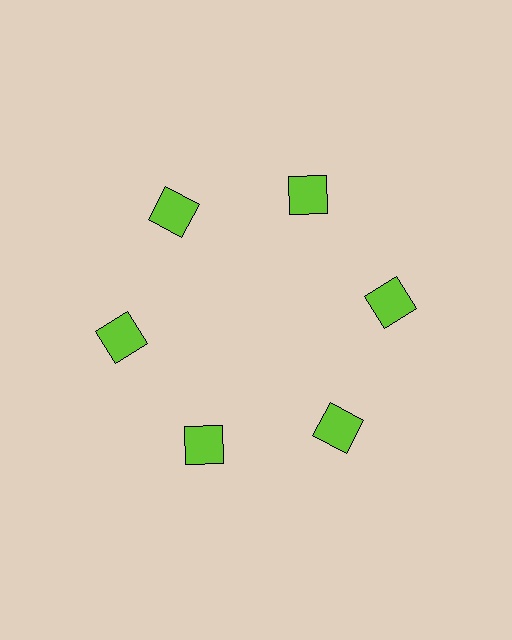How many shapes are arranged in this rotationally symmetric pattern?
There are 6 shapes, arranged in 6 groups of 1.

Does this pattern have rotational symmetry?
Yes, this pattern has 6-fold rotational symmetry. It looks the same after rotating 60 degrees around the center.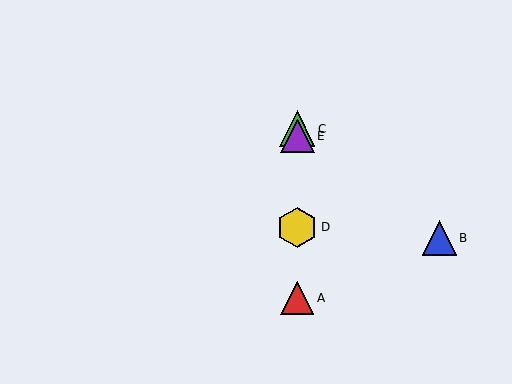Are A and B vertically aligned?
No, A is at x≈297 and B is at x≈439.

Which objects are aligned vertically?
Objects A, C, D, E are aligned vertically.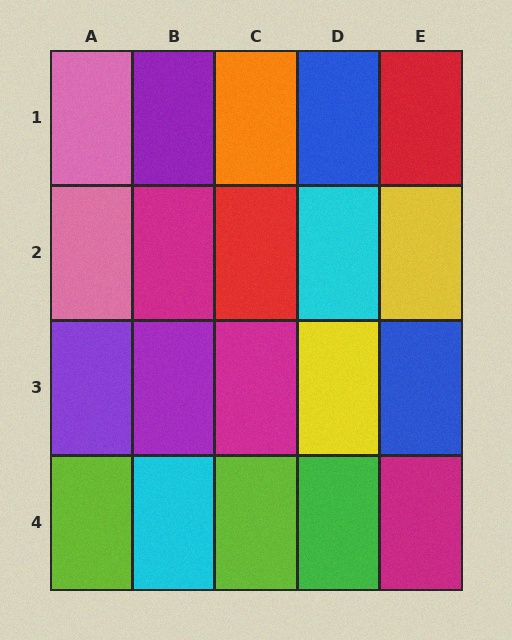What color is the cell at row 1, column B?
Purple.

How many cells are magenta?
3 cells are magenta.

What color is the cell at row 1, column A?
Pink.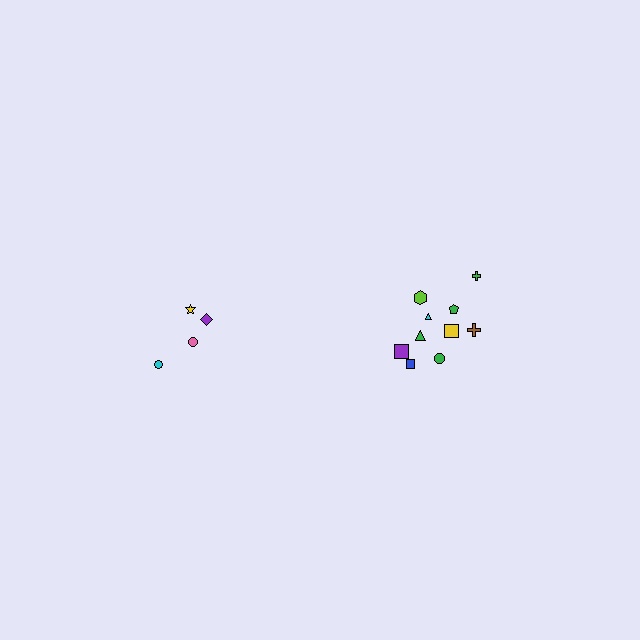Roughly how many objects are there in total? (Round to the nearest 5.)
Roughly 15 objects in total.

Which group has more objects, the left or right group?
The right group.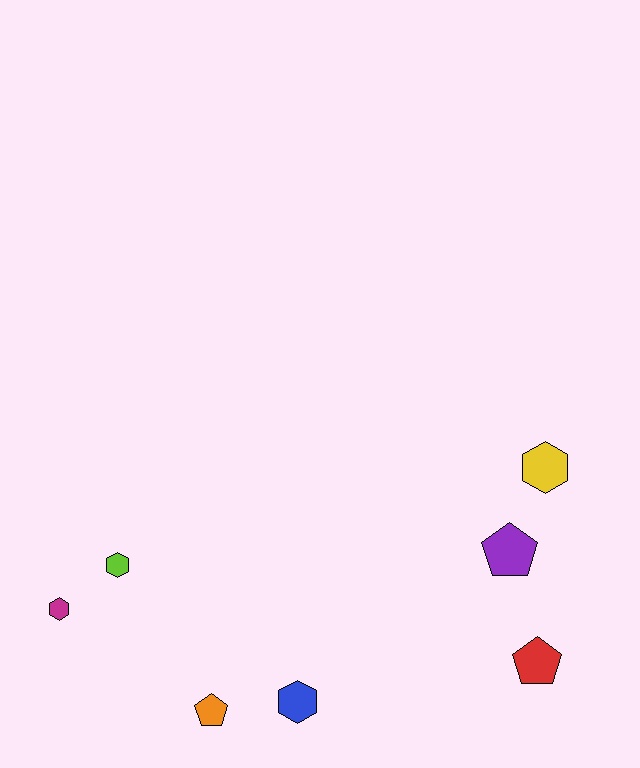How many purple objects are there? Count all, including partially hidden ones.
There is 1 purple object.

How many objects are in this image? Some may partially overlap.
There are 7 objects.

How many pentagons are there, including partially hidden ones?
There are 3 pentagons.